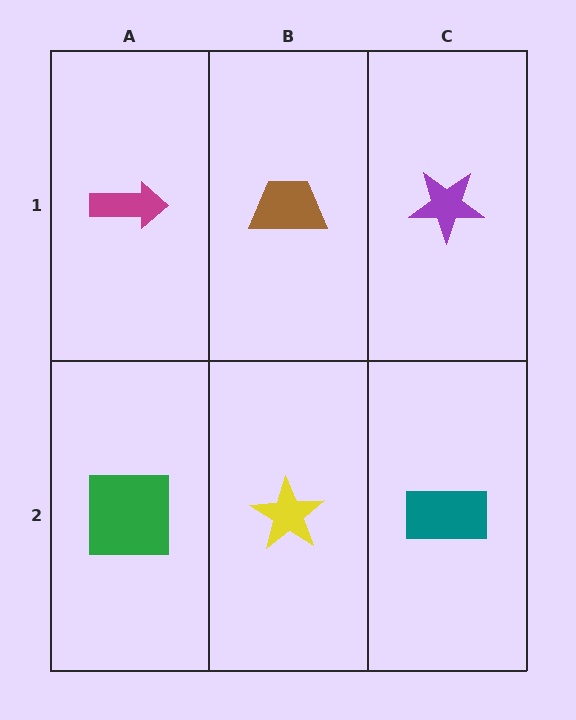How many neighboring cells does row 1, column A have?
2.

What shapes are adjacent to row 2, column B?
A brown trapezoid (row 1, column B), a green square (row 2, column A), a teal rectangle (row 2, column C).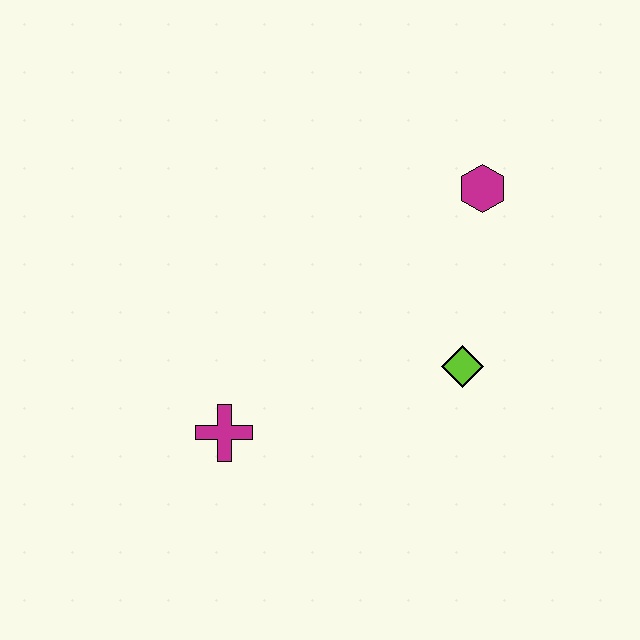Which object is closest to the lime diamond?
The magenta hexagon is closest to the lime diamond.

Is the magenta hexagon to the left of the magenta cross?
No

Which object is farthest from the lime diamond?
The magenta cross is farthest from the lime diamond.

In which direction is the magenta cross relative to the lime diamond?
The magenta cross is to the left of the lime diamond.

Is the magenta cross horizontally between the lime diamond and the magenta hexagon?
No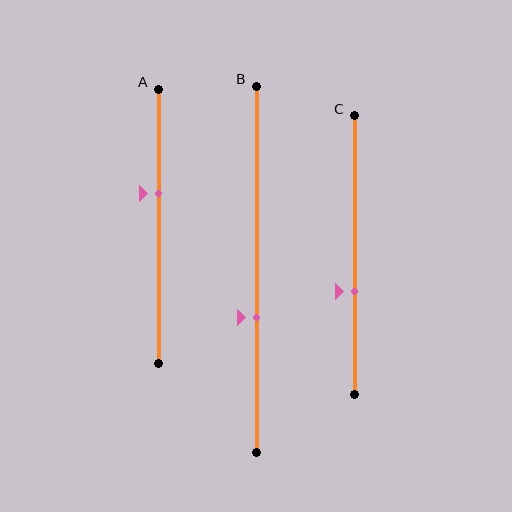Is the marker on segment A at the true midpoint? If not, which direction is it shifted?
No, the marker on segment A is shifted upward by about 12% of the segment length.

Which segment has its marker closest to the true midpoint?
Segment A has its marker closest to the true midpoint.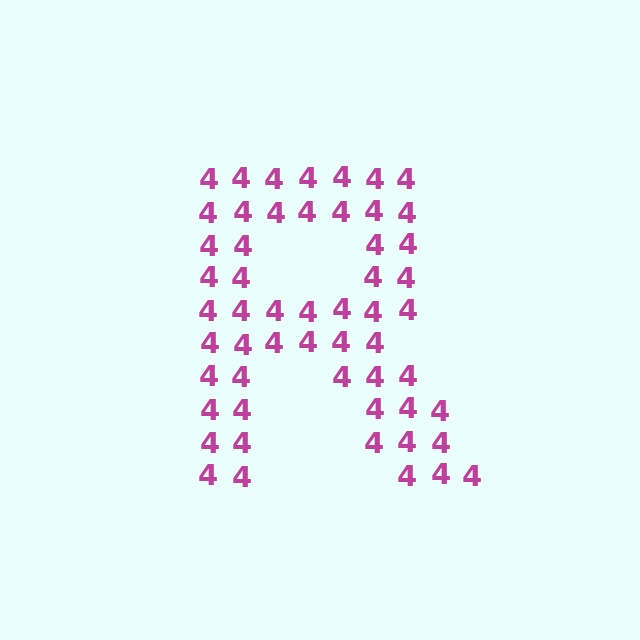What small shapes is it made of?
It is made of small digit 4's.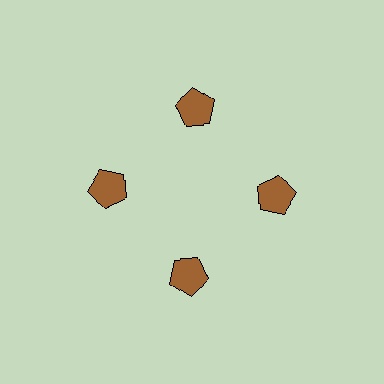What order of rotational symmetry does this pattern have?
This pattern has 4-fold rotational symmetry.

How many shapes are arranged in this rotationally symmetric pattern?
There are 4 shapes, arranged in 4 groups of 1.